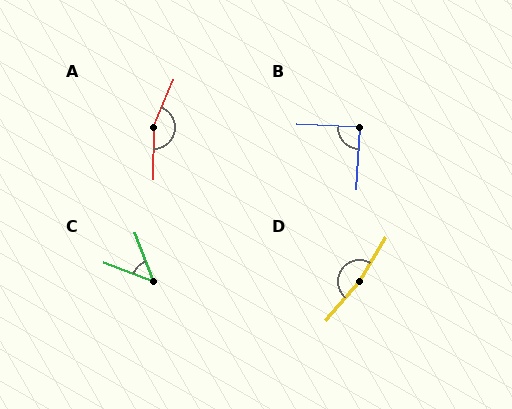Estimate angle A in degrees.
Approximately 157 degrees.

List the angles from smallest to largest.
C (48°), B (89°), A (157°), D (170°).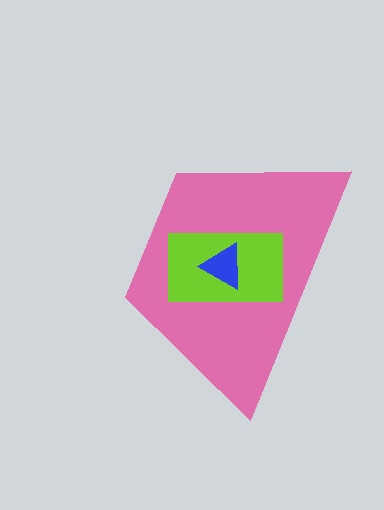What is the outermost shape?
The pink trapezoid.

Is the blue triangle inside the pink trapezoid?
Yes.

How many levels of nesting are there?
3.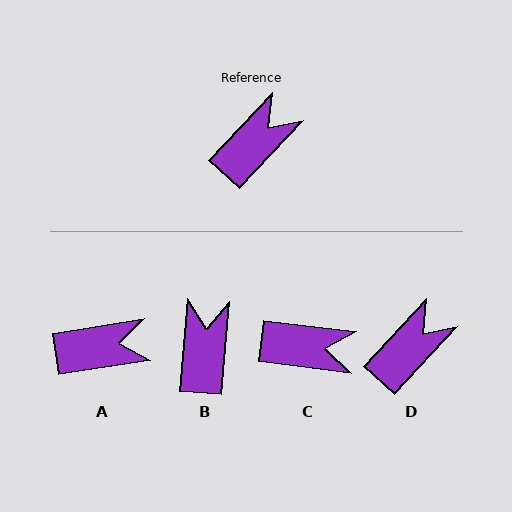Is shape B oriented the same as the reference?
No, it is off by about 38 degrees.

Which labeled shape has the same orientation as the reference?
D.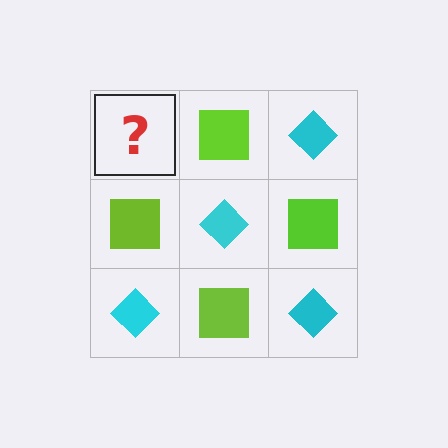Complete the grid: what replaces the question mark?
The question mark should be replaced with a cyan diamond.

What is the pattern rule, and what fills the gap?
The rule is that it alternates cyan diamond and lime square in a checkerboard pattern. The gap should be filled with a cyan diamond.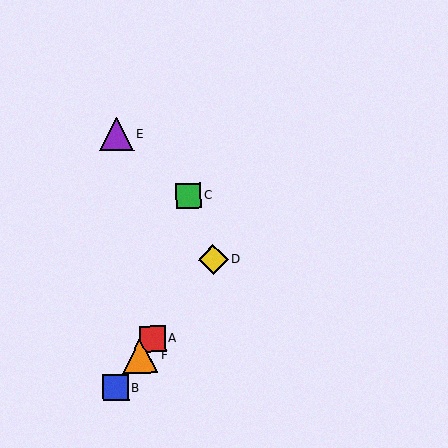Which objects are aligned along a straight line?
Objects A, B, D, F are aligned along a straight line.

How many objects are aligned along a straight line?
4 objects (A, B, D, F) are aligned along a straight line.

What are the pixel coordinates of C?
Object C is at (188, 196).